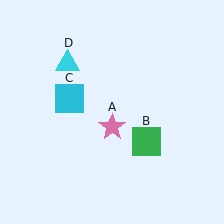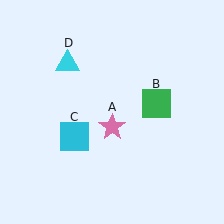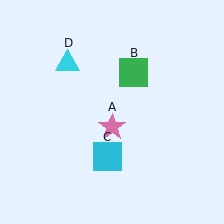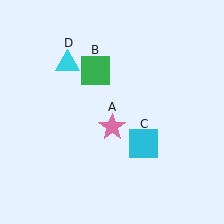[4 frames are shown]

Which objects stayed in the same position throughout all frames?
Pink star (object A) and cyan triangle (object D) remained stationary.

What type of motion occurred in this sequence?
The green square (object B), cyan square (object C) rotated counterclockwise around the center of the scene.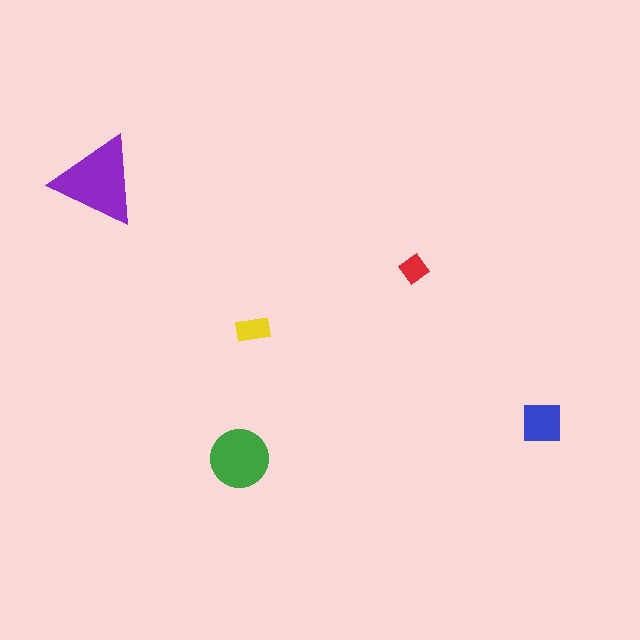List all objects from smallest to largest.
The red diamond, the yellow rectangle, the blue square, the green circle, the purple triangle.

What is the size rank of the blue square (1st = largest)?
3rd.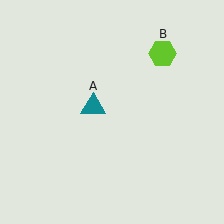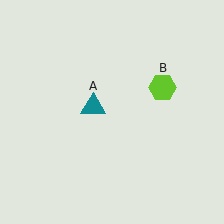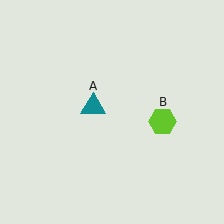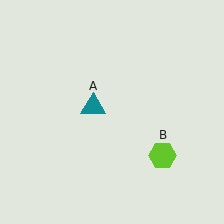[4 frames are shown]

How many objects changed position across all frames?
1 object changed position: lime hexagon (object B).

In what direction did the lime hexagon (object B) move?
The lime hexagon (object B) moved down.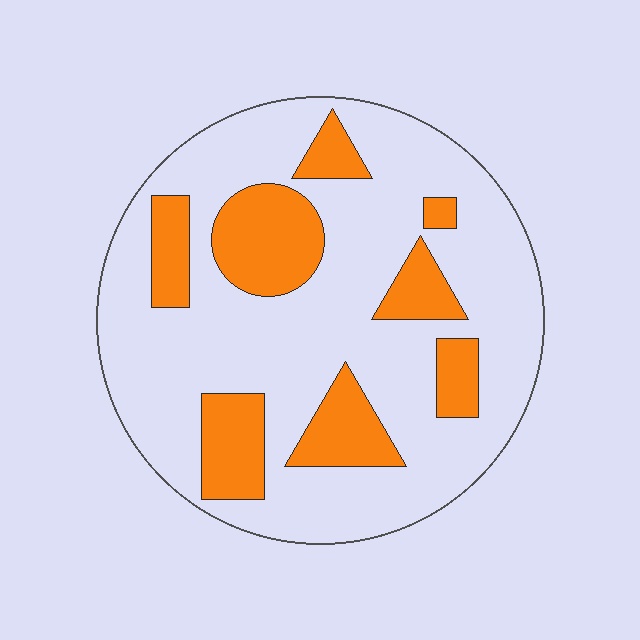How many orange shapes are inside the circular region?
8.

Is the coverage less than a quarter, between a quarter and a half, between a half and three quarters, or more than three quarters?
Between a quarter and a half.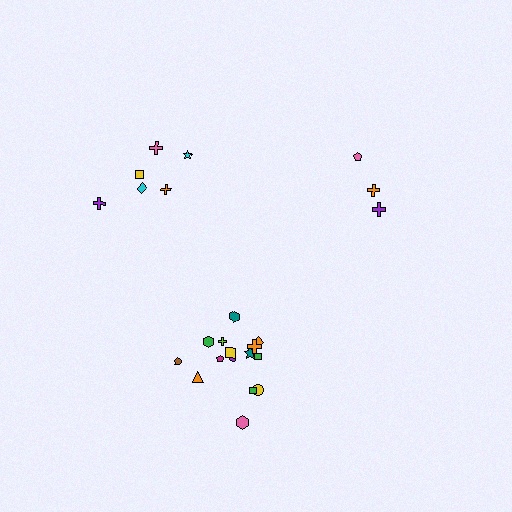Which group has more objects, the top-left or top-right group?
The top-left group.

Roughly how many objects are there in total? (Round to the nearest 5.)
Roughly 25 objects in total.